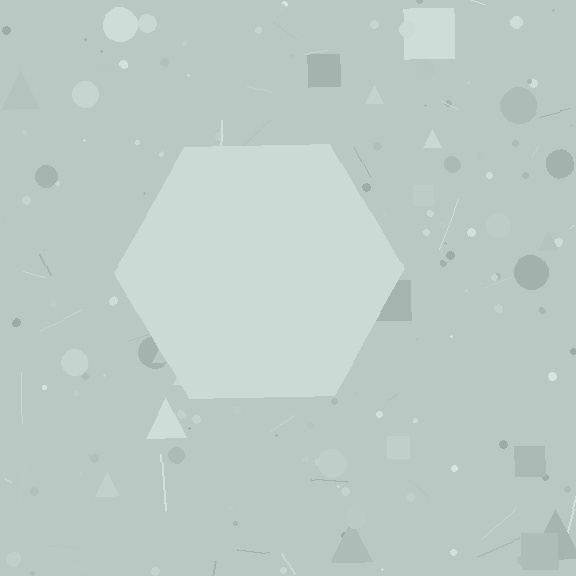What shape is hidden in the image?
A hexagon is hidden in the image.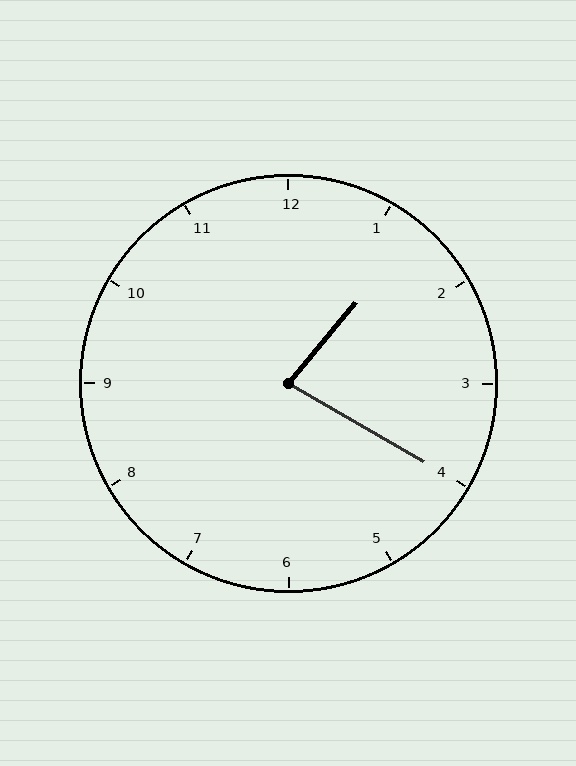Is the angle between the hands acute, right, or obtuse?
It is acute.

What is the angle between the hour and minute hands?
Approximately 80 degrees.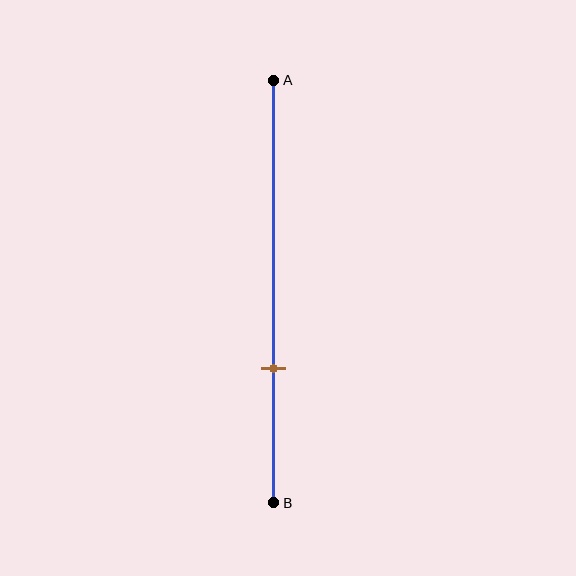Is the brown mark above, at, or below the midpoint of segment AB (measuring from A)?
The brown mark is below the midpoint of segment AB.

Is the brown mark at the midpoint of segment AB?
No, the mark is at about 70% from A, not at the 50% midpoint.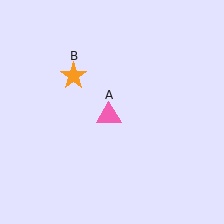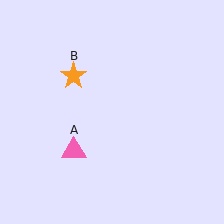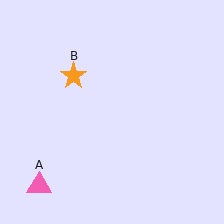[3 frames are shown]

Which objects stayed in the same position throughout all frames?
Orange star (object B) remained stationary.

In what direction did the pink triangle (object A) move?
The pink triangle (object A) moved down and to the left.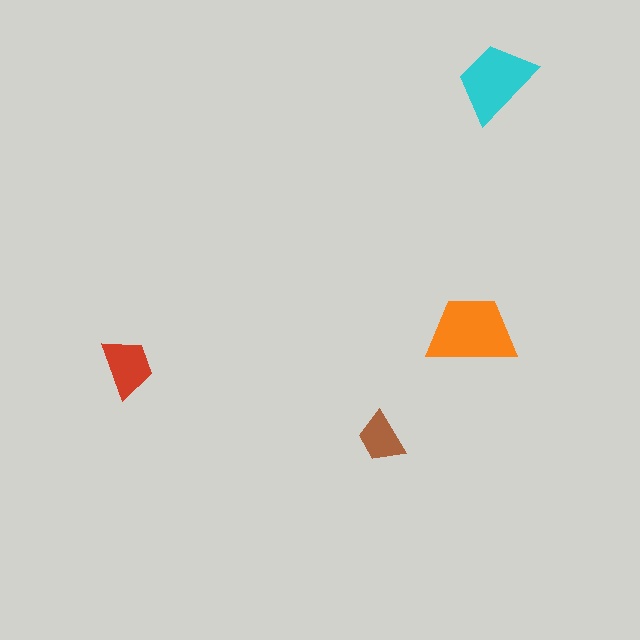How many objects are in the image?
There are 4 objects in the image.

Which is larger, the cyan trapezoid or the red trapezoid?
The cyan one.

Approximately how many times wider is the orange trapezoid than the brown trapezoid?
About 2 times wider.